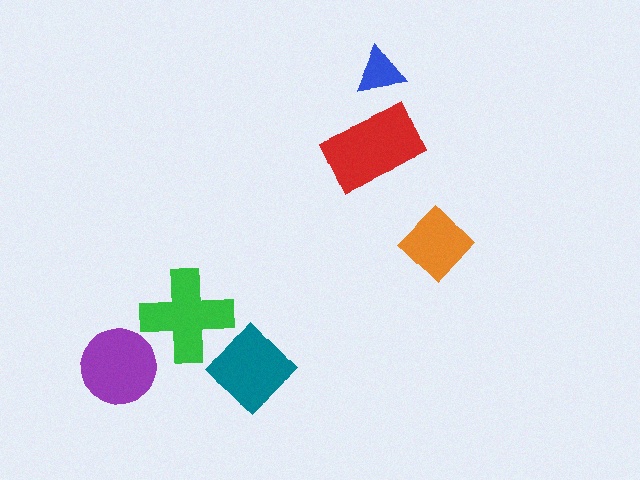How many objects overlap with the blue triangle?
0 objects overlap with the blue triangle.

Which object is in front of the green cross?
The teal diamond is in front of the green cross.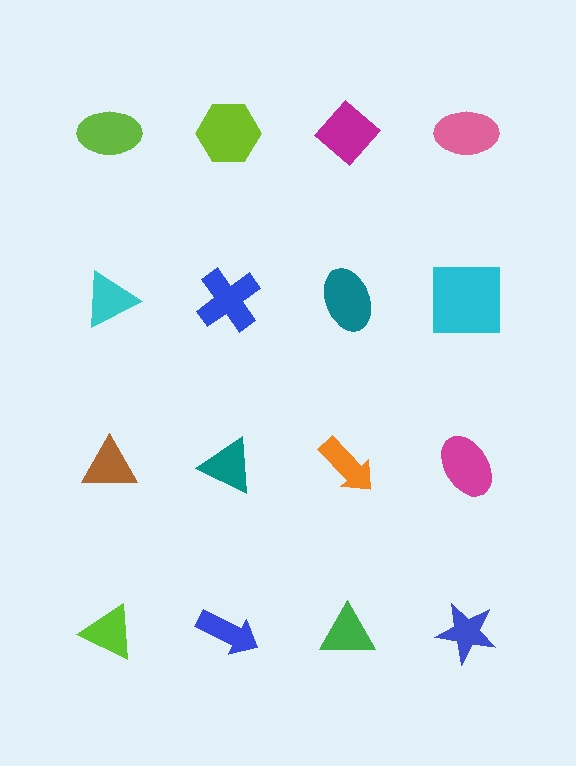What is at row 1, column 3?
A magenta diamond.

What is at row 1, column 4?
A pink ellipse.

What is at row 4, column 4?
A blue star.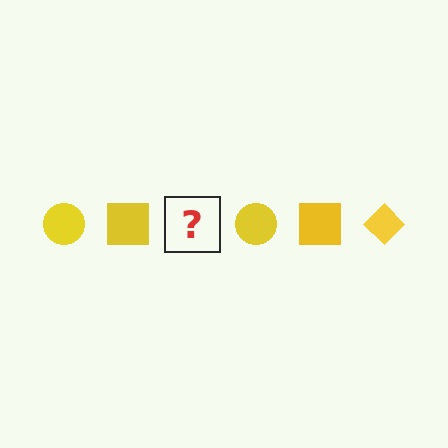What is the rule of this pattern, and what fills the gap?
The rule is that the pattern cycles through circle, square, diamond shapes in yellow. The gap should be filled with a yellow diamond.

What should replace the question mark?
The question mark should be replaced with a yellow diamond.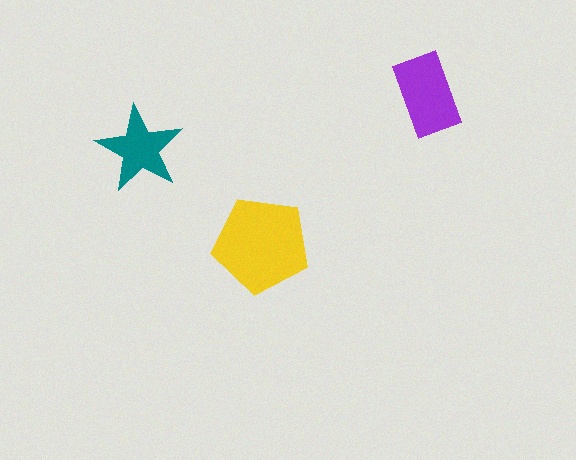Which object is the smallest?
The teal star.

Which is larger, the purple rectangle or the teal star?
The purple rectangle.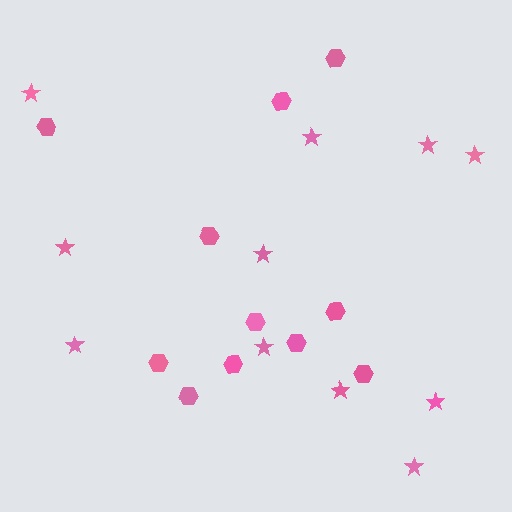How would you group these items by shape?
There are 2 groups: one group of stars (11) and one group of hexagons (11).